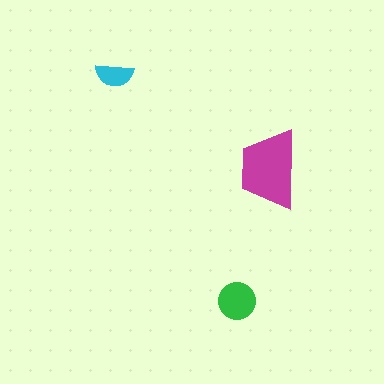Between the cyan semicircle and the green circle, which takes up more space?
The green circle.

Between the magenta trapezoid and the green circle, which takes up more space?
The magenta trapezoid.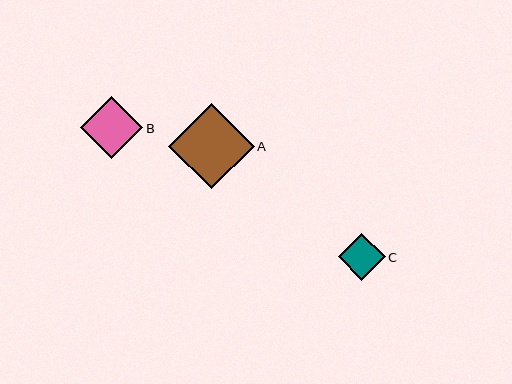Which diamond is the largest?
Diamond A is the largest with a size of approximately 85 pixels.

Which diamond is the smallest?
Diamond C is the smallest with a size of approximately 47 pixels.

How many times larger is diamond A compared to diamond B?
Diamond A is approximately 1.4 times the size of diamond B.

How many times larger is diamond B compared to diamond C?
Diamond B is approximately 1.3 times the size of diamond C.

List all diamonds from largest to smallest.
From largest to smallest: A, B, C.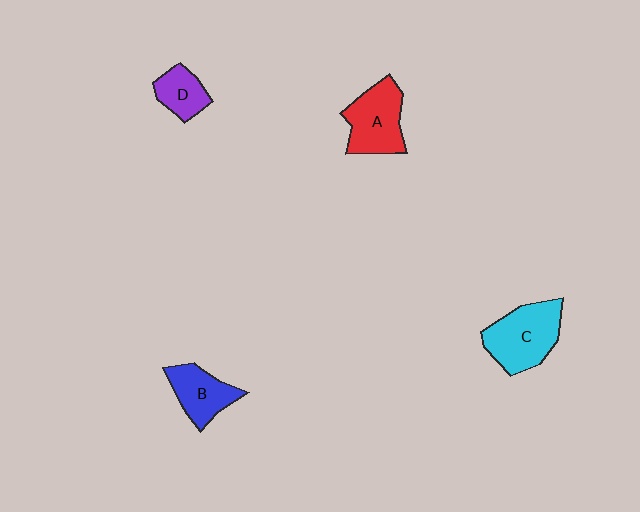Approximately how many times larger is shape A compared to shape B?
Approximately 1.3 times.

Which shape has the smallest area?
Shape D (purple).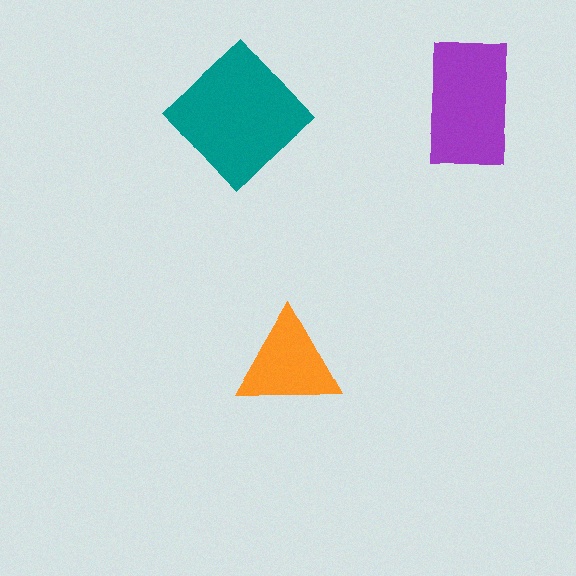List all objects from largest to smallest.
The teal diamond, the purple rectangle, the orange triangle.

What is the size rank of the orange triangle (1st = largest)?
3rd.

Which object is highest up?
The purple rectangle is topmost.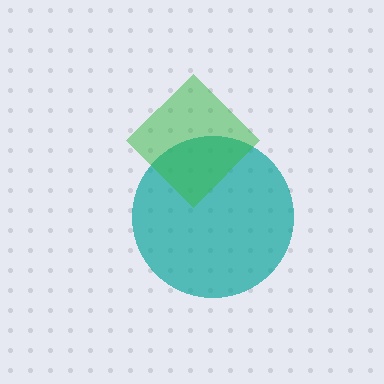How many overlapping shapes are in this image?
There are 2 overlapping shapes in the image.